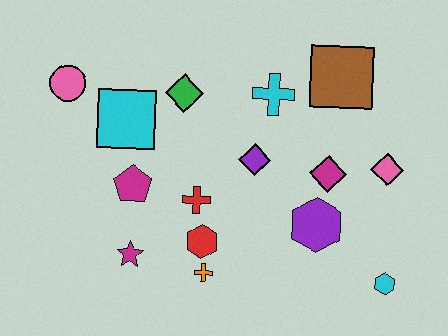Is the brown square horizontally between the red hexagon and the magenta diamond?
No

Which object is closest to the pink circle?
The cyan square is closest to the pink circle.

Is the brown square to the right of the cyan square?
Yes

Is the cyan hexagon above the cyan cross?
No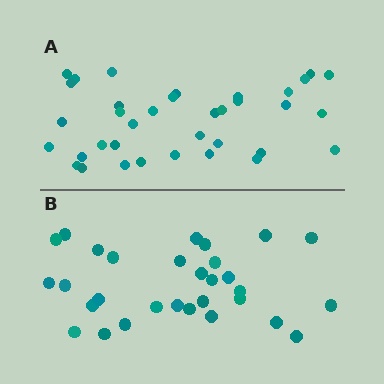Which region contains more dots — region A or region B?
Region A (the top region) has more dots.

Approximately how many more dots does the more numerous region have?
Region A has about 6 more dots than region B.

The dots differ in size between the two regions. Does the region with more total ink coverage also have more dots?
No. Region B has more total ink coverage because its dots are larger, but region A actually contains more individual dots. Total area can be misleading — the number of items is what matters here.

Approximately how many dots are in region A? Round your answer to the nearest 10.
About 40 dots. (The exact count is 36, which rounds to 40.)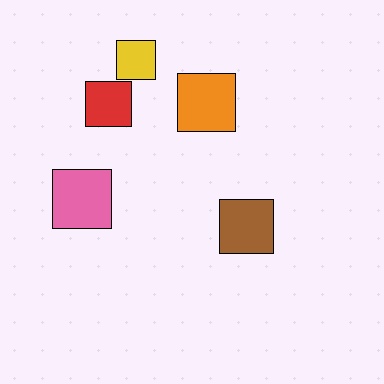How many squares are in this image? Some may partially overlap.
There are 5 squares.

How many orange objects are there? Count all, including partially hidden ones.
There is 1 orange object.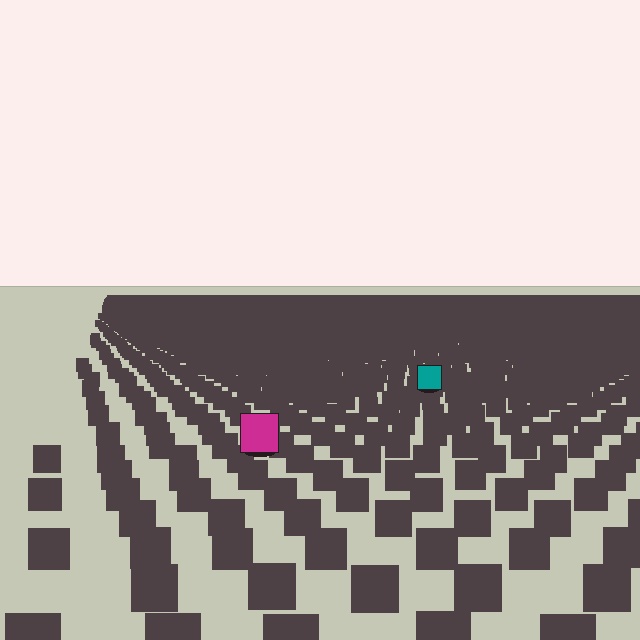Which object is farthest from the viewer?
The teal square is farthest from the viewer. It appears smaller and the ground texture around it is denser.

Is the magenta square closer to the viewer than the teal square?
Yes. The magenta square is closer — you can tell from the texture gradient: the ground texture is coarser near it.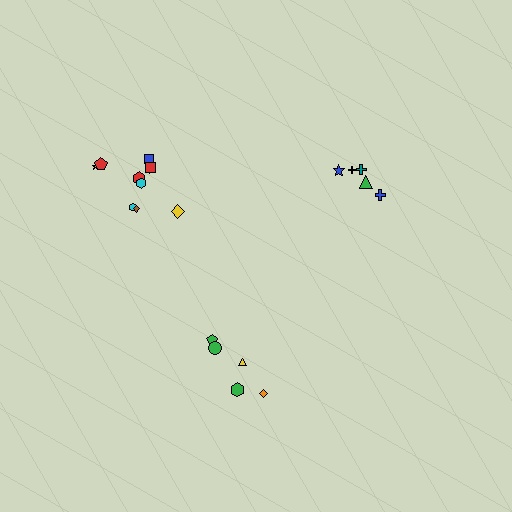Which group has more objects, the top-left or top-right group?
The top-left group.